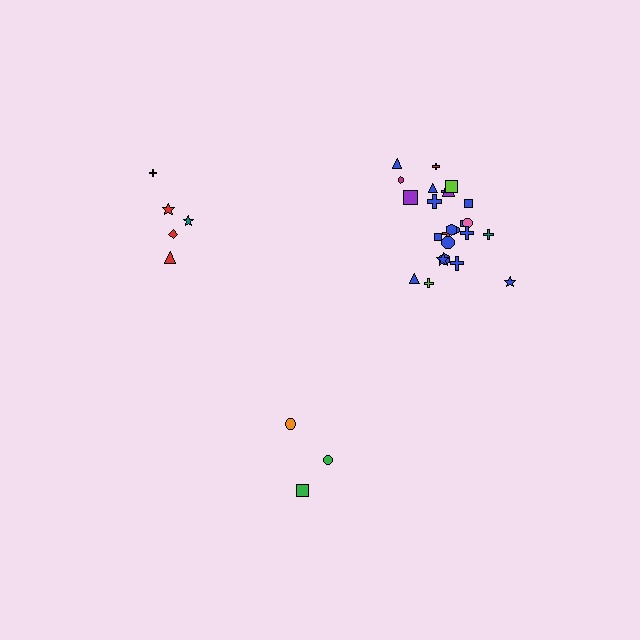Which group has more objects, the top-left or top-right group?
The top-right group.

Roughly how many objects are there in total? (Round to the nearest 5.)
Roughly 35 objects in total.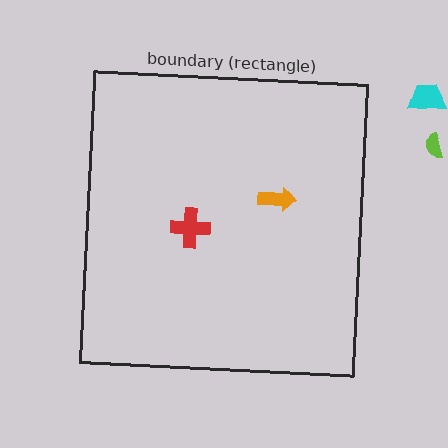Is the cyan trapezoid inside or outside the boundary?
Outside.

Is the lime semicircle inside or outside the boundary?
Outside.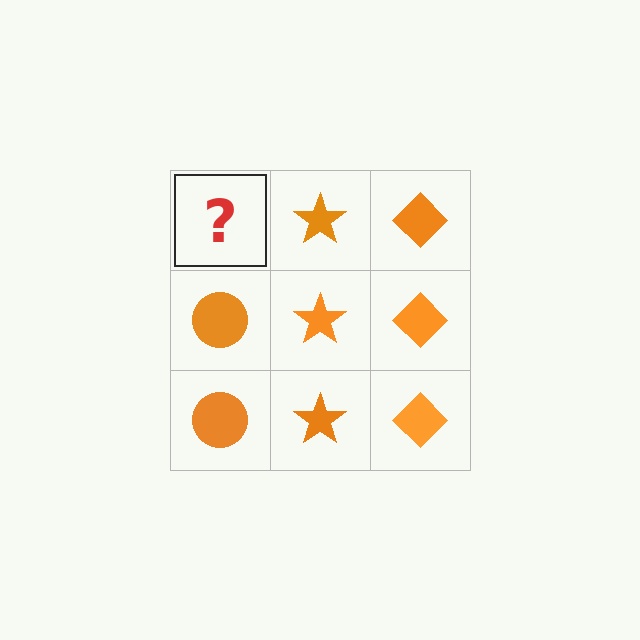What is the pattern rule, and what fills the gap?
The rule is that each column has a consistent shape. The gap should be filled with an orange circle.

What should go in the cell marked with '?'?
The missing cell should contain an orange circle.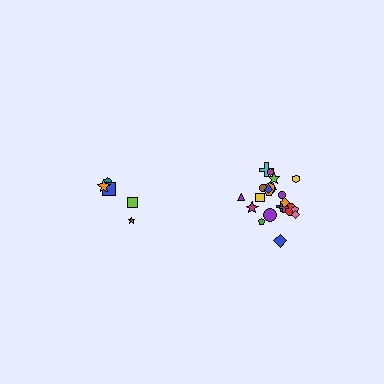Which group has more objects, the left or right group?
The right group.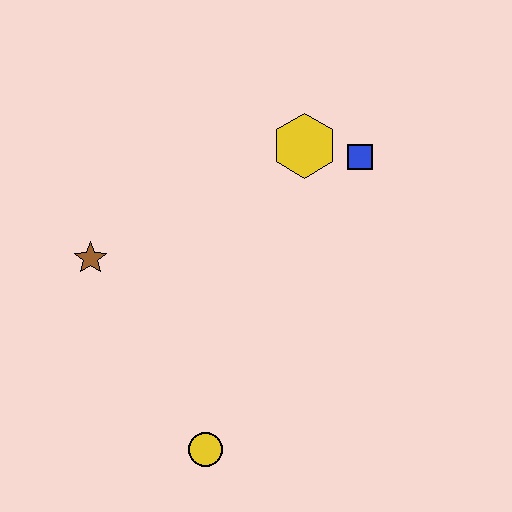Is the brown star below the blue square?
Yes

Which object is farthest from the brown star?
The blue square is farthest from the brown star.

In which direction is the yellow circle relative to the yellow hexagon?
The yellow circle is below the yellow hexagon.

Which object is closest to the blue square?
The yellow hexagon is closest to the blue square.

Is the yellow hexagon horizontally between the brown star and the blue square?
Yes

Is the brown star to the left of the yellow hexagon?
Yes